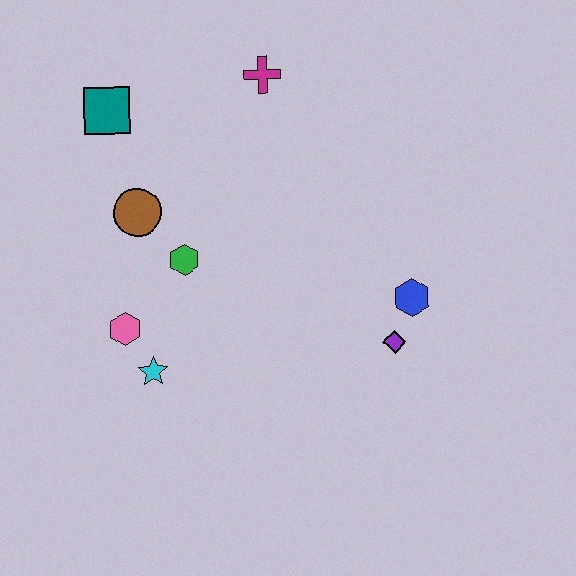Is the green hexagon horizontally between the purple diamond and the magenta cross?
No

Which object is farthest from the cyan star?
The magenta cross is farthest from the cyan star.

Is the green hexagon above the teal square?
No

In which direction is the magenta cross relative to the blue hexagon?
The magenta cross is above the blue hexagon.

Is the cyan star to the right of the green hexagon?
No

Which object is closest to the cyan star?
The pink hexagon is closest to the cyan star.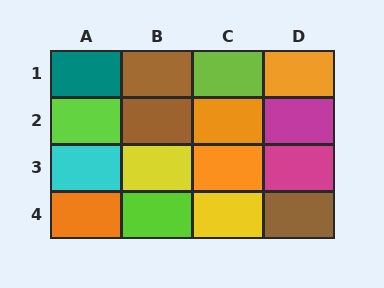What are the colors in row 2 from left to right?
Lime, brown, orange, magenta.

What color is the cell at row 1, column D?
Orange.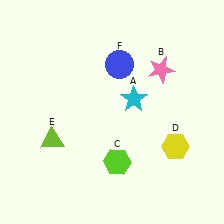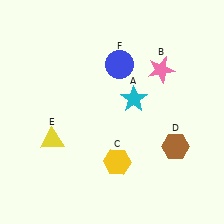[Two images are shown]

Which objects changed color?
C changed from lime to yellow. D changed from yellow to brown. E changed from lime to yellow.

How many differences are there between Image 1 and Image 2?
There are 3 differences between the two images.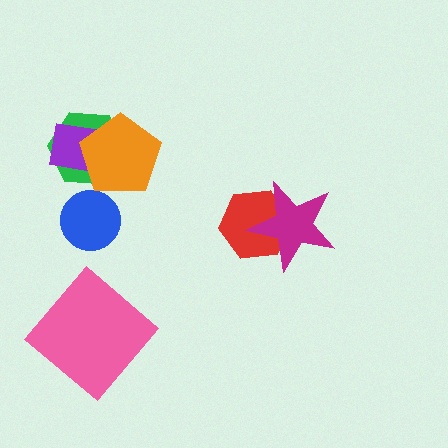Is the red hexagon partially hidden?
Yes, it is partially covered by another shape.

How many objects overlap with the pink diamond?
0 objects overlap with the pink diamond.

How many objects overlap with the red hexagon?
1 object overlaps with the red hexagon.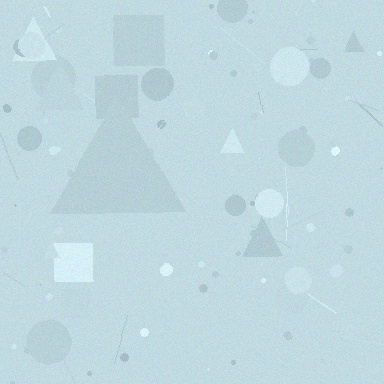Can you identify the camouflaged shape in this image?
The camouflaged shape is a triangle.